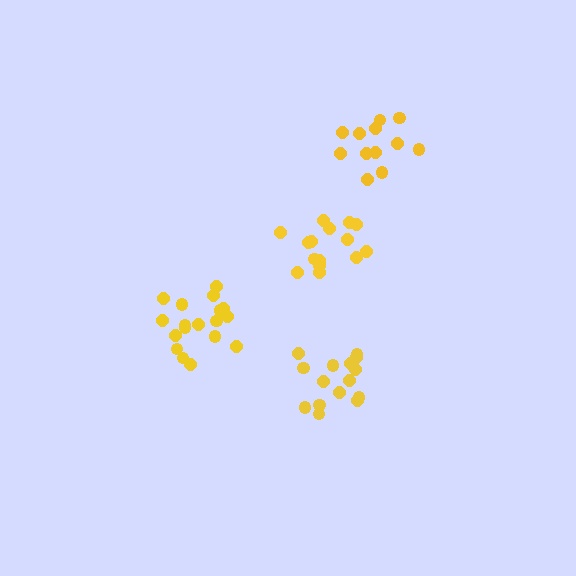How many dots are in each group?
Group 1: 12 dots, Group 2: 15 dots, Group 3: 18 dots, Group 4: 16 dots (61 total).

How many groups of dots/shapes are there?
There are 4 groups.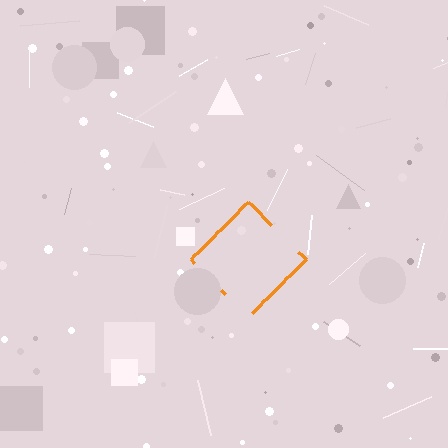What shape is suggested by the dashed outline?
The dashed outline suggests a diamond.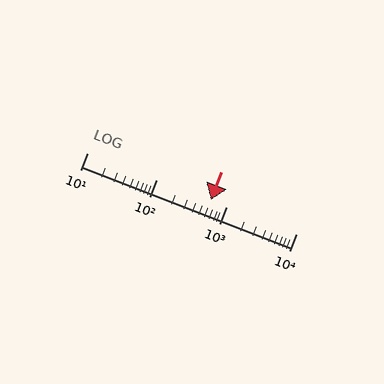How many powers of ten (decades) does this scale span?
The scale spans 3 decades, from 10 to 10000.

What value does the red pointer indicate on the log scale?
The pointer indicates approximately 600.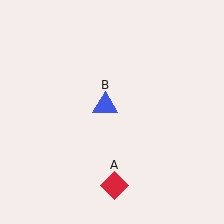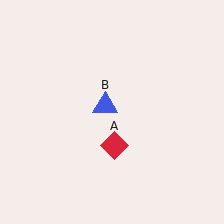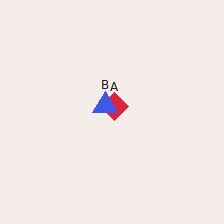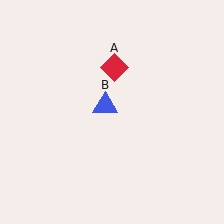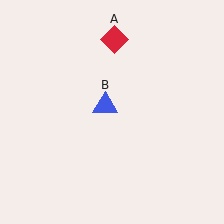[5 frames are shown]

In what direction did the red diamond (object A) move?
The red diamond (object A) moved up.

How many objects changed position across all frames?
1 object changed position: red diamond (object A).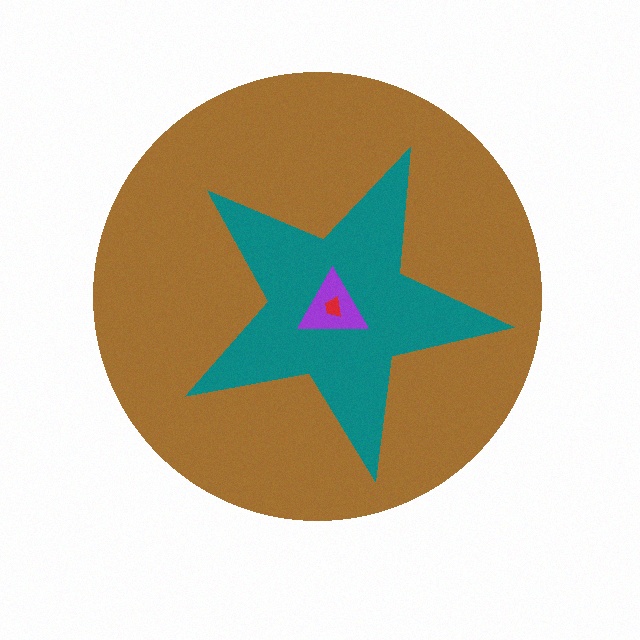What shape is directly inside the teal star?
The purple triangle.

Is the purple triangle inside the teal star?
Yes.